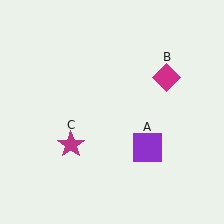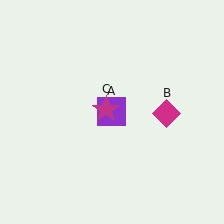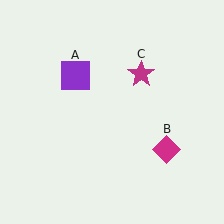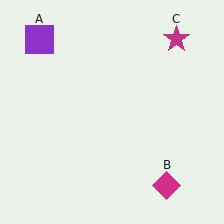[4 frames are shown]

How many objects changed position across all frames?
3 objects changed position: purple square (object A), magenta diamond (object B), magenta star (object C).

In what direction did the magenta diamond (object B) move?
The magenta diamond (object B) moved down.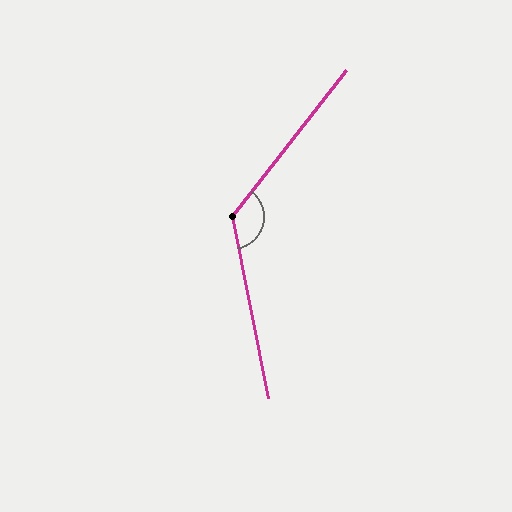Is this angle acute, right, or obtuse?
It is obtuse.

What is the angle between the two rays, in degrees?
Approximately 131 degrees.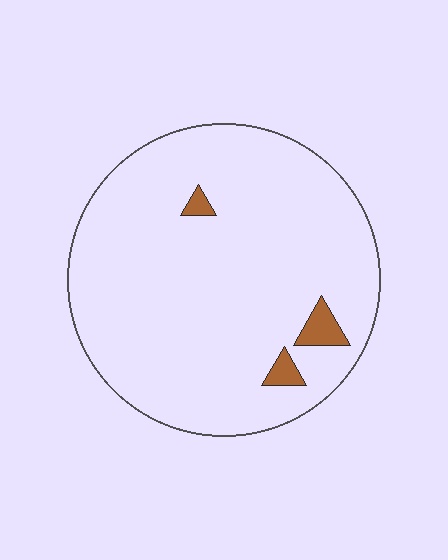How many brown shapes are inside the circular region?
3.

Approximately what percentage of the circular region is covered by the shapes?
Approximately 5%.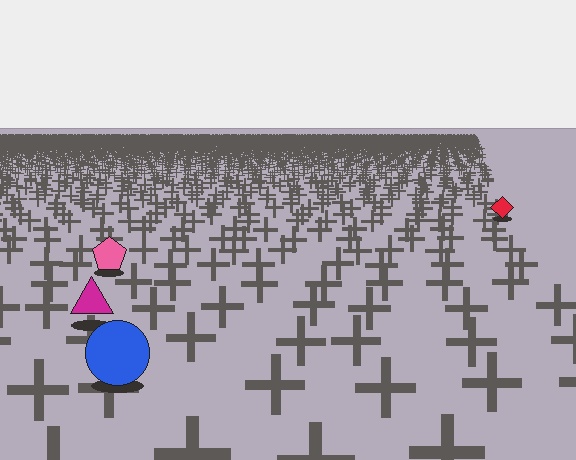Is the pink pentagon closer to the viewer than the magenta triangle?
No. The magenta triangle is closer — you can tell from the texture gradient: the ground texture is coarser near it.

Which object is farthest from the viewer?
The red diamond is farthest from the viewer. It appears smaller and the ground texture around it is denser.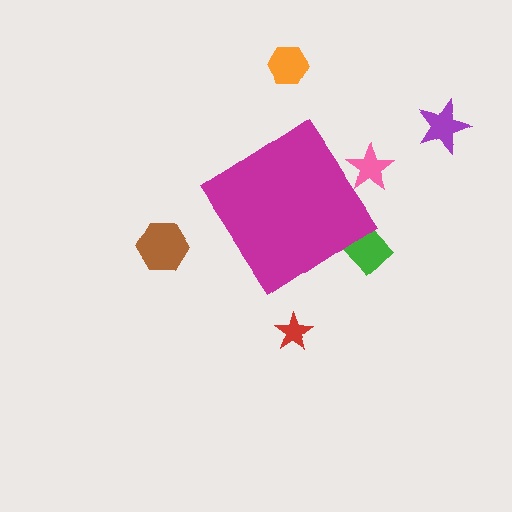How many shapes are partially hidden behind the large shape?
2 shapes are partially hidden.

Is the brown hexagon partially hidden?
No, the brown hexagon is fully visible.